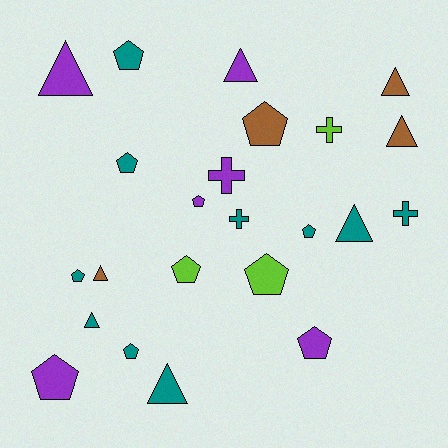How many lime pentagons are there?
There are 2 lime pentagons.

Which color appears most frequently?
Teal, with 10 objects.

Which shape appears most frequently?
Pentagon, with 11 objects.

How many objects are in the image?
There are 23 objects.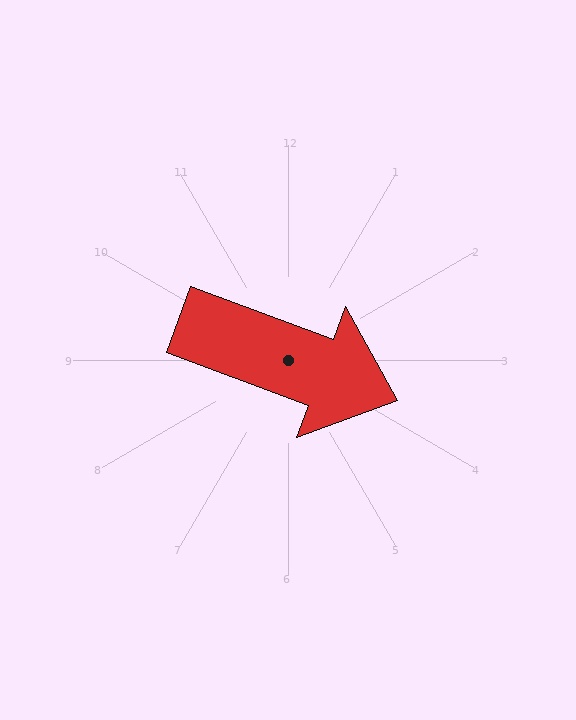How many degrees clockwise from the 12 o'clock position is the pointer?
Approximately 110 degrees.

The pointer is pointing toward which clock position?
Roughly 4 o'clock.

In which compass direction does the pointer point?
East.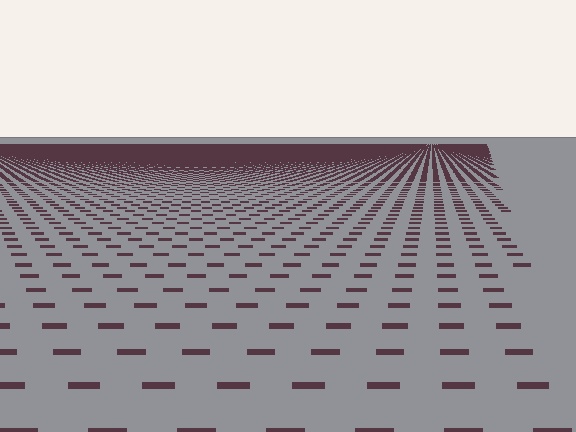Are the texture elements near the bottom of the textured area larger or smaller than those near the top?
Larger. Near the bottom, elements are closer to the viewer and appear at a bigger on-screen size.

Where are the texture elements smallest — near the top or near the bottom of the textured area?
Near the top.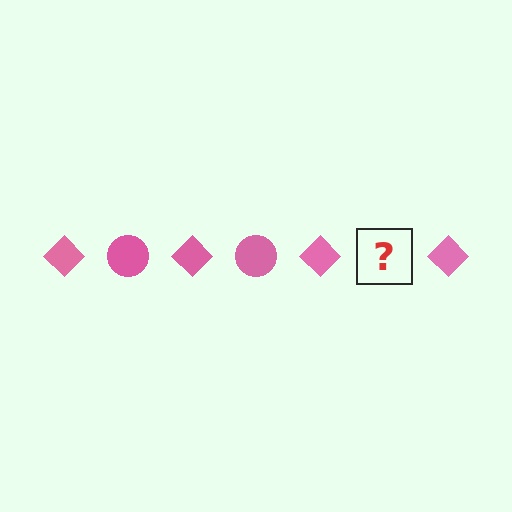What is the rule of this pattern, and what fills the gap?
The rule is that the pattern cycles through diamond, circle shapes in pink. The gap should be filled with a pink circle.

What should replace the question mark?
The question mark should be replaced with a pink circle.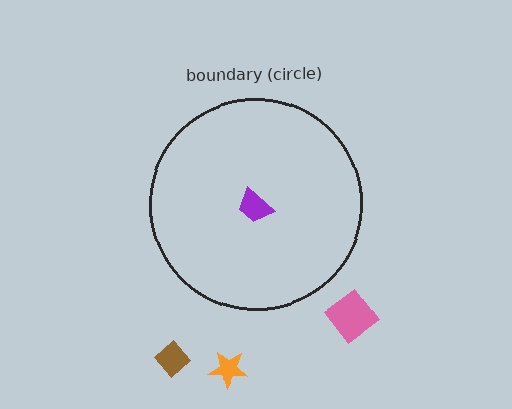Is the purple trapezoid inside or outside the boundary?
Inside.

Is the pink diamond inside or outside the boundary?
Outside.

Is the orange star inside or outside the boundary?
Outside.